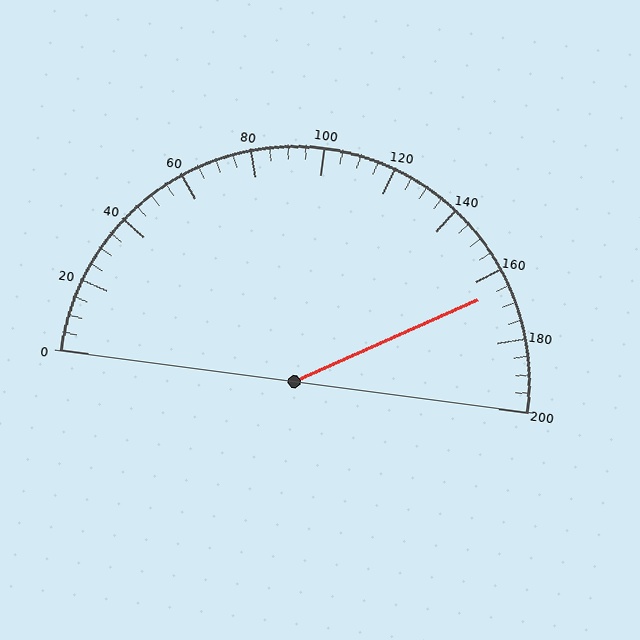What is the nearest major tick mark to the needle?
The nearest major tick mark is 160.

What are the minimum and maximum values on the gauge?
The gauge ranges from 0 to 200.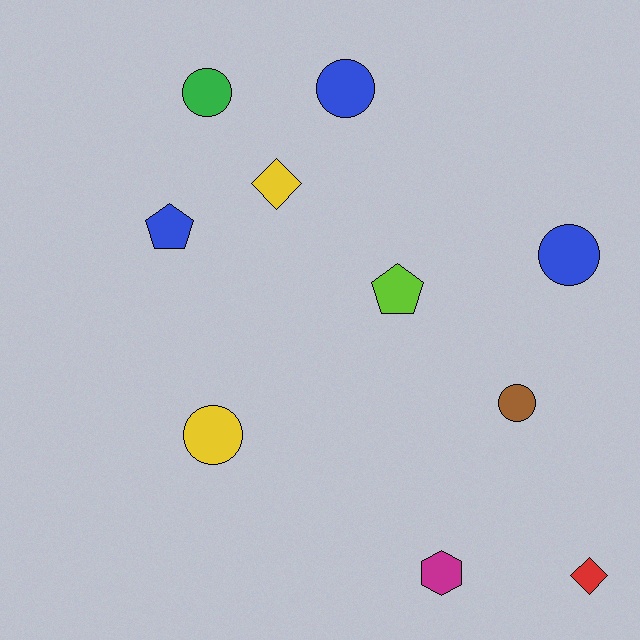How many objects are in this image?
There are 10 objects.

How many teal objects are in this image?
There are no teal objects.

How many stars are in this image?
There are no stars.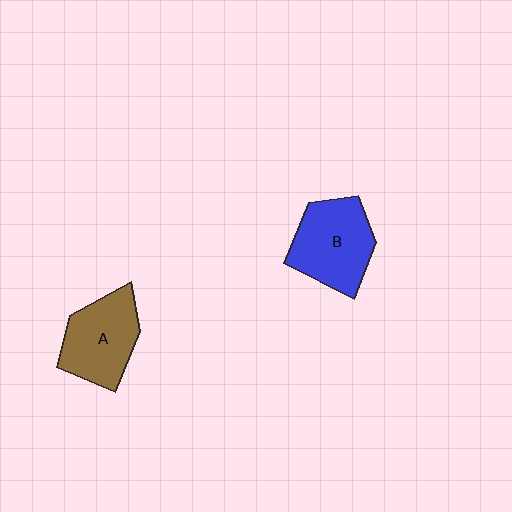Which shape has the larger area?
Shape B (blue).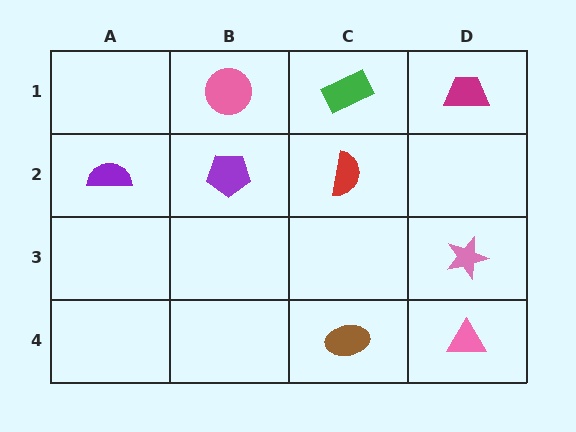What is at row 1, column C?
A green rectangle.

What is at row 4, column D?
A pink triangle.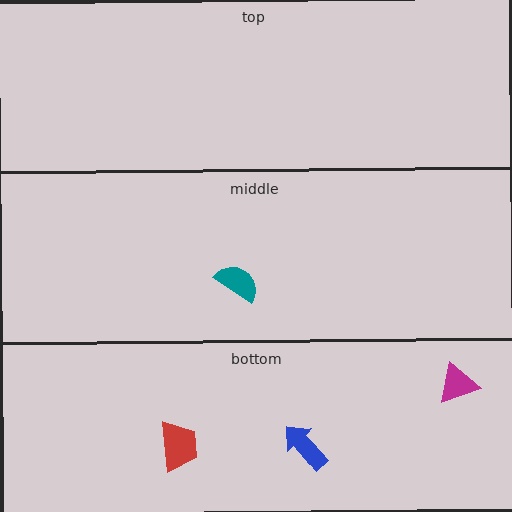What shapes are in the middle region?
The teal semicircle.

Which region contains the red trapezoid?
The bottom region.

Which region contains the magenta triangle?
The bottom region.